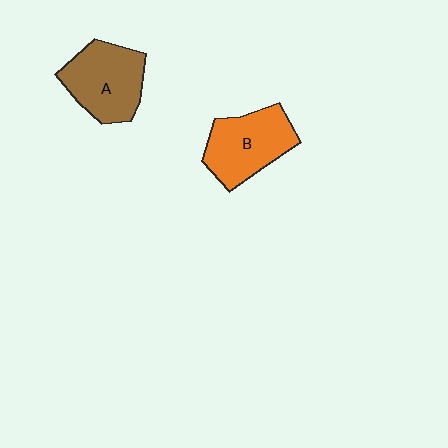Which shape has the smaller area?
Shape B (orange).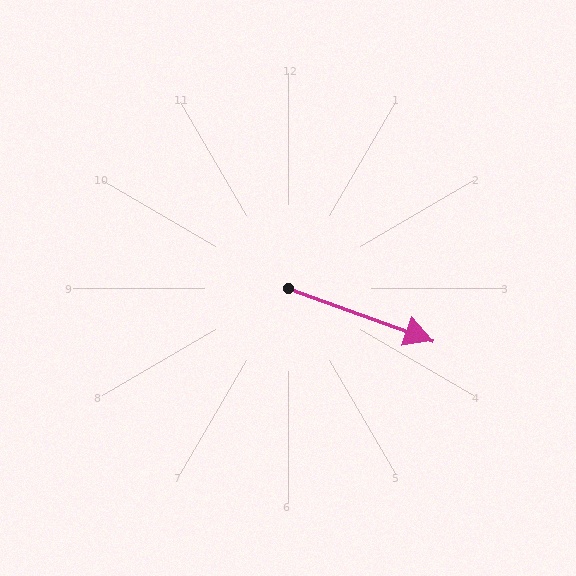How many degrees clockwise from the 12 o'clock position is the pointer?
Approximately 110 degrees.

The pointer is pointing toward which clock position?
Roughly 4 o'clock.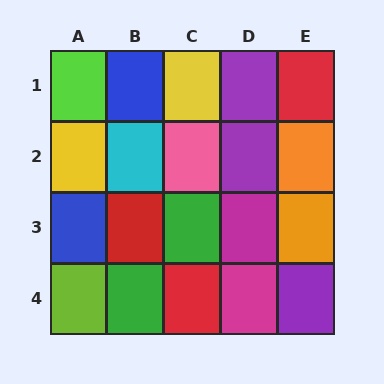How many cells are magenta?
2 cells are magenta.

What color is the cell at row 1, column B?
Blue.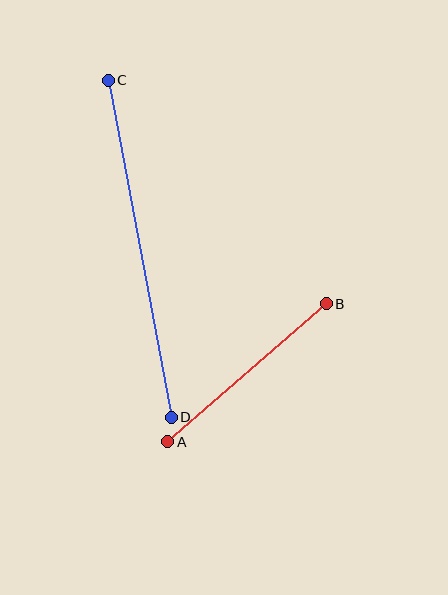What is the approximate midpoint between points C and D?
The midpoint is at approximately (140, 249) pixels.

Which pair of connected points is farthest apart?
Points C and D are farthest apart.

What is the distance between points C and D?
The distance is approximately 343 pixels.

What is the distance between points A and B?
The distance is approximately 210 pixels.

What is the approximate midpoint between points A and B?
The midpoint is at approximately (247, 373) pixels.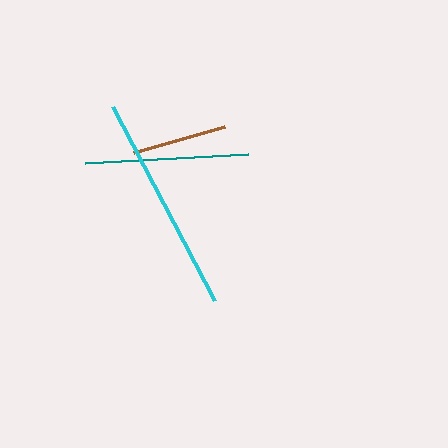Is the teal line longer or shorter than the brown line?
The teal line is longer than the brown line.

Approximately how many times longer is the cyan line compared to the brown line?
The cyan line is approximately 2.3 times the length of the brown line.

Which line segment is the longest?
The cyan line is the longest at approximately 219 pixels.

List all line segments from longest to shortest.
From longest to shortest: cyan, teal, brown.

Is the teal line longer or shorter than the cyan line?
The cyan line is longer than the teal line.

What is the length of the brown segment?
The brown segment is approximately 95 pixels long.